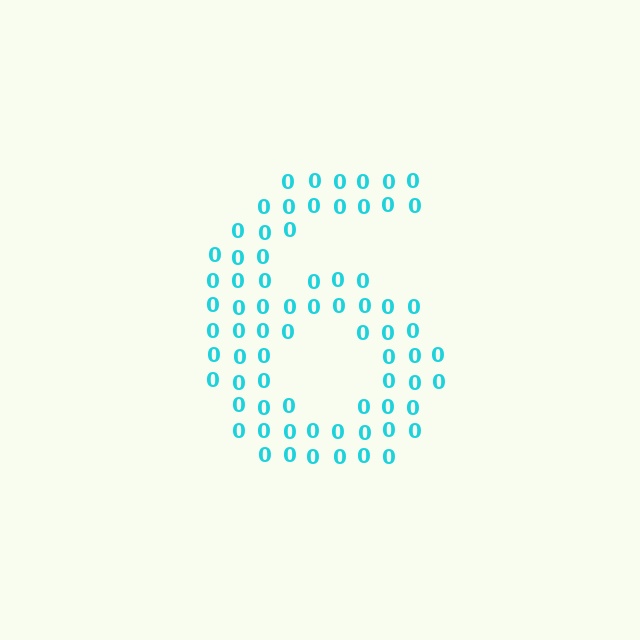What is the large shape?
The large shape is the digit 6.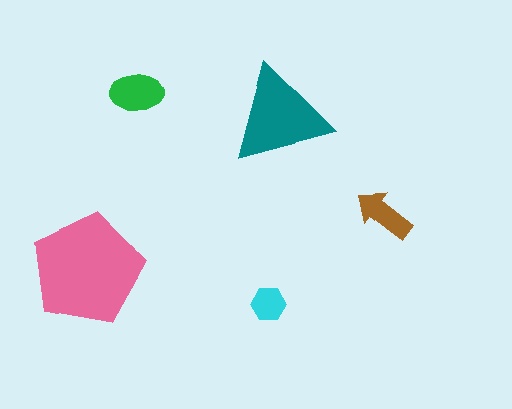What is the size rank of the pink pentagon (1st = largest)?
1st.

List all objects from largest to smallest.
The pink pentagon, the teal triangle, the green ellipse, the brown arrow, the cyan hexagon.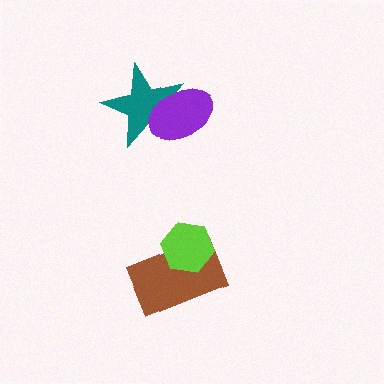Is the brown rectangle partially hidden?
Yes, it is partially covered by another shape.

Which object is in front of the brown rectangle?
The lime hexagon is in front of the brown rectangle.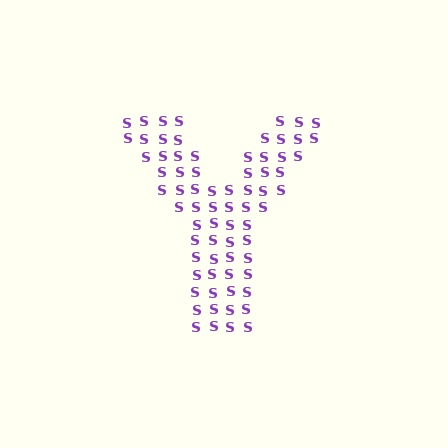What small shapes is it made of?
It is made of small letter S's.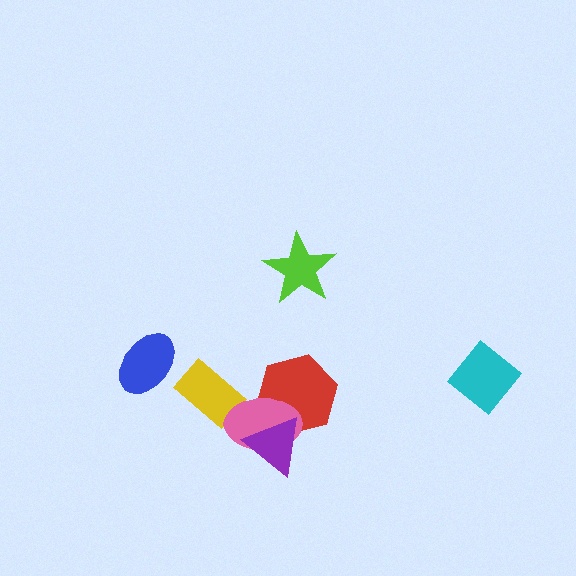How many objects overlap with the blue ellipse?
0 objects overlap with the blue ellipse.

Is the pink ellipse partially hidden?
Yes, it is partially covered by another shape.